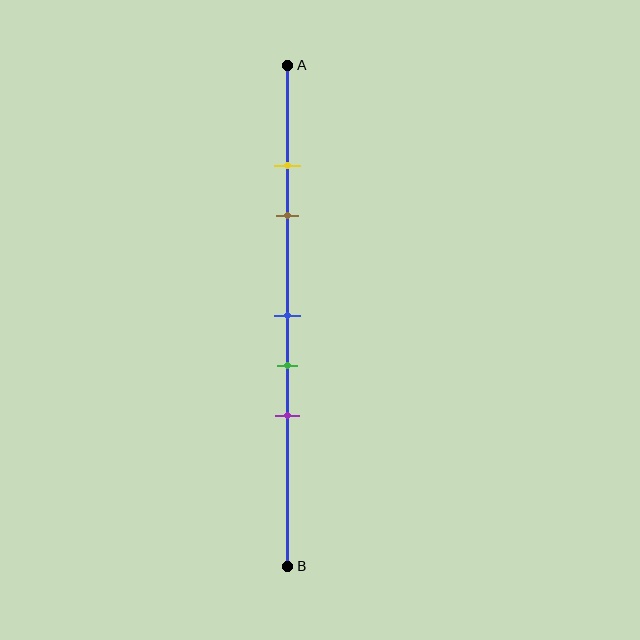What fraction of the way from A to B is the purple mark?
The purple mark is approximately 70% (0.7) of the way from A to B.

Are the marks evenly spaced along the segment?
No, the marks are not evenly spaced.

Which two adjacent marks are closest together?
The yellow and brown marks are the closest adjacent pair.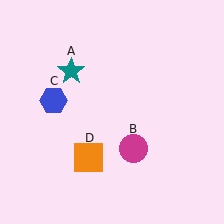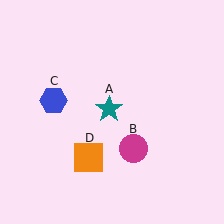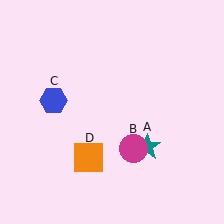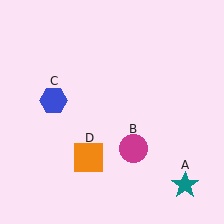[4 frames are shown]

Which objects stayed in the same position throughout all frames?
Magenta circle (object B) and blue hexagon (object C) and orange square (object D) remained stationary.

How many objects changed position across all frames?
1 object changed position: teal star (object A).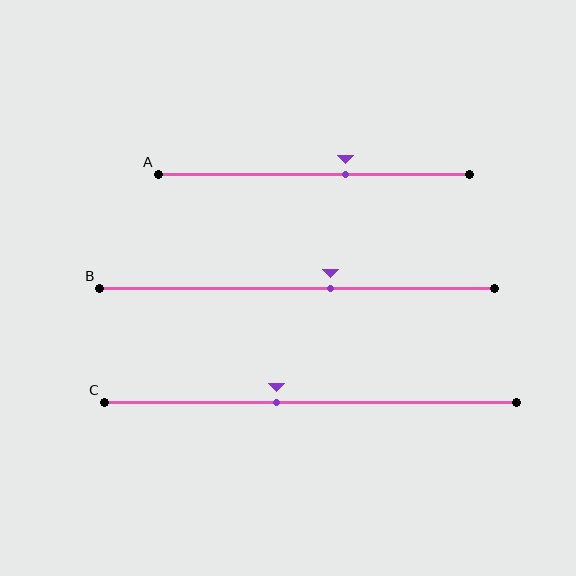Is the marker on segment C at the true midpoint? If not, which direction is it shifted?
No, the marker on segment C is shifted to the left by about 8% of the segment length.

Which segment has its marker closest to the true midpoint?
Segment C has its marker closest to the true midpoint.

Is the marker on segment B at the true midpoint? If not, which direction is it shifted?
No, the marker on segment B is shifted to the right by about 9% of the segment length.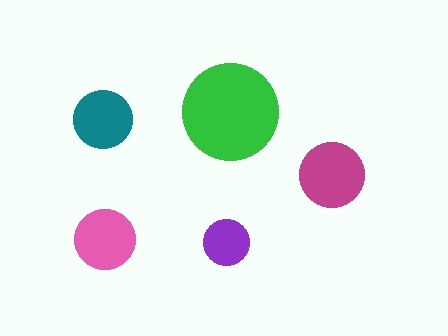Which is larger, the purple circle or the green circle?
The green one.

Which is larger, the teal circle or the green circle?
The green one.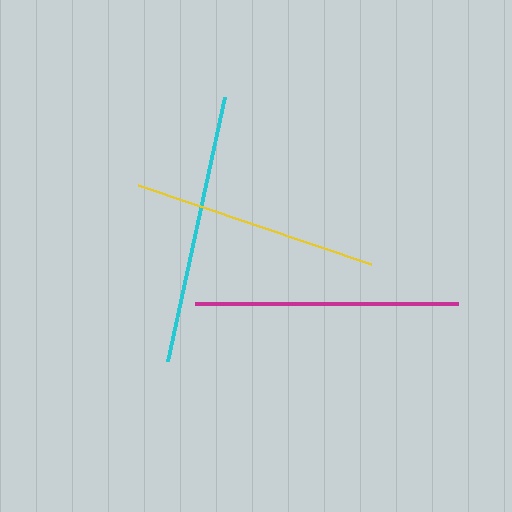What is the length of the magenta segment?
The magenta segment is approximately 262 pixels long.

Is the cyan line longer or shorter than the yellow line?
The cyan line is longer than the yellow line.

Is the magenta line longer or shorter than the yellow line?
The magenta line is longer than the yellow line.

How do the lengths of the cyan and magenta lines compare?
The cyan and magenta lines are approximately the same length.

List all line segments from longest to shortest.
From longest to shortest: cyan, magenta, yellow.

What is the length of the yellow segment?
The yellow segment is approximately 246 pixels long.